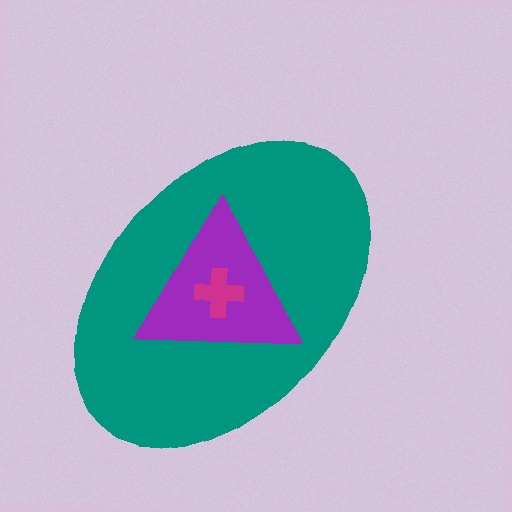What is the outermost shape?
The teal ellipse.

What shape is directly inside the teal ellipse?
The purple triangle.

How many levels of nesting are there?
3.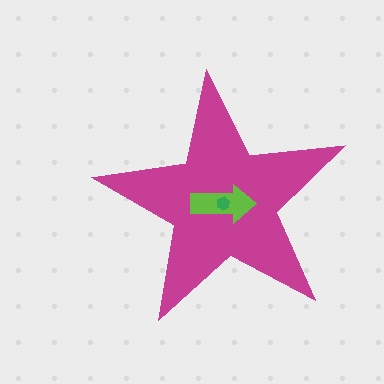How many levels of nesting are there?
3.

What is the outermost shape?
The magenta star.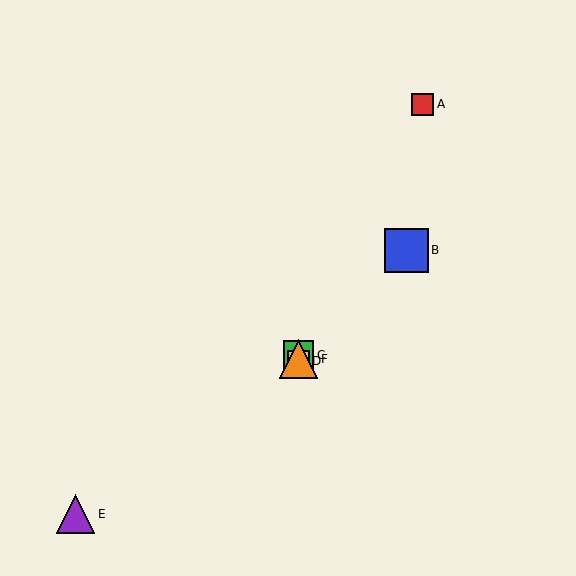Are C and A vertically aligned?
No, C is at x≈299 and A is at x≈423.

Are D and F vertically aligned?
Yes, both are at x≈299.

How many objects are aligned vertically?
3 objects (C, D, F) are aligned vertically.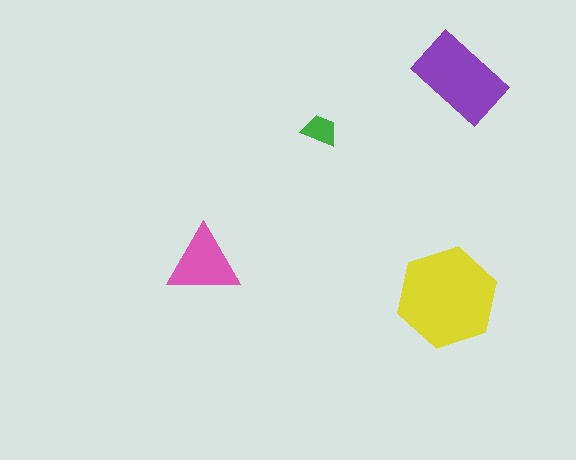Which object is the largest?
The yellow hexagon.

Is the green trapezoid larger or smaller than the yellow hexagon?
Smaller.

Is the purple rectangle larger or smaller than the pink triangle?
Larger.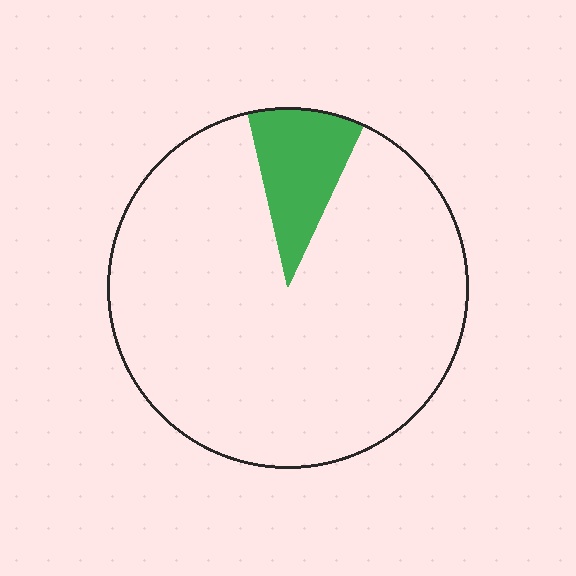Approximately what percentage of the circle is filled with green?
Approximately 10%.